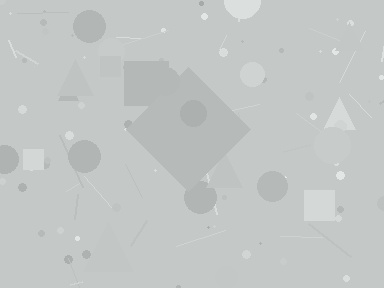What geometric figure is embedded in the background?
A diamond is embedded in the background.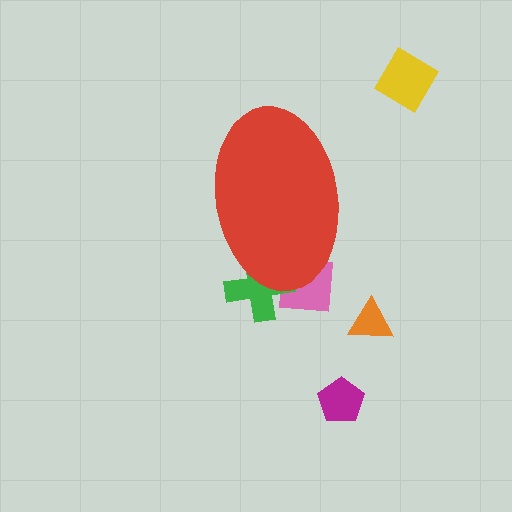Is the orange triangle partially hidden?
No, the orange triangle is fully visible.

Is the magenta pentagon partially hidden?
No, the magenta pentagon is fully visible.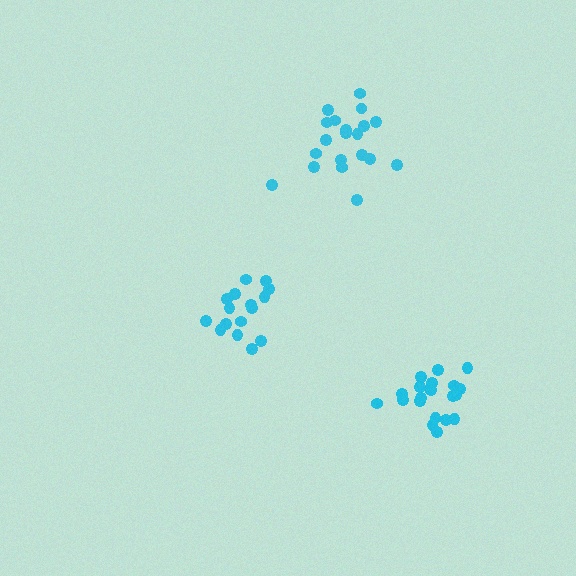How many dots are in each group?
Group 1: 20 dots, Group 2: 16 dots, Group 3: 21 dots (57 total).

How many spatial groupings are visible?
There are 3 spatial groupings.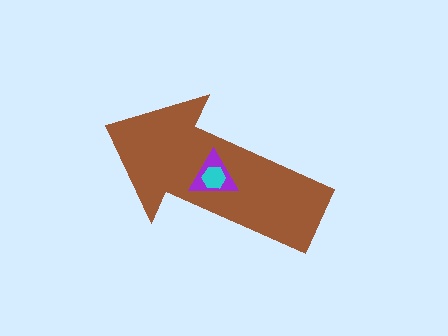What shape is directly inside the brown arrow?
The purple triangle.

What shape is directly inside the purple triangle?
The cyan hexagon.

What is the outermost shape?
The brown arrow.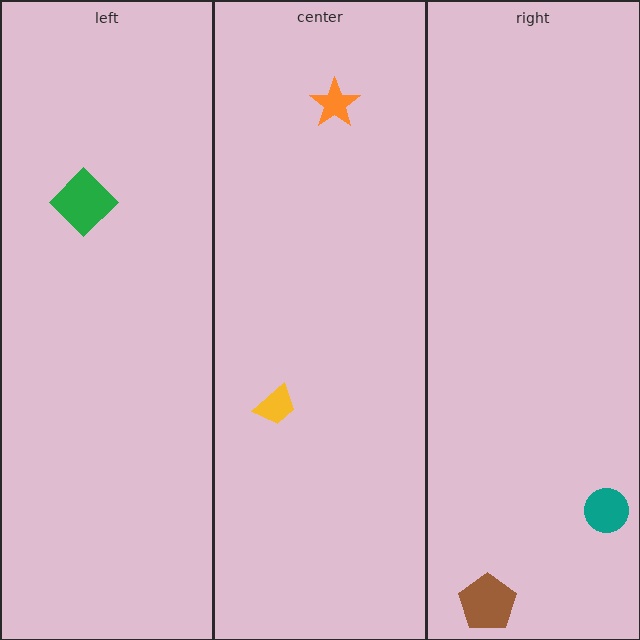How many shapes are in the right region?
2.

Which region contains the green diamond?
The left region.